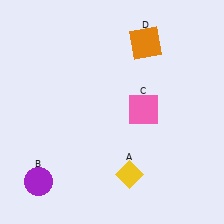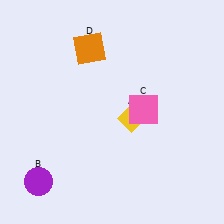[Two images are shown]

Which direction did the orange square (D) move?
The orange square (D) moved left.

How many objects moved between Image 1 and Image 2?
2 objects moved between the two images.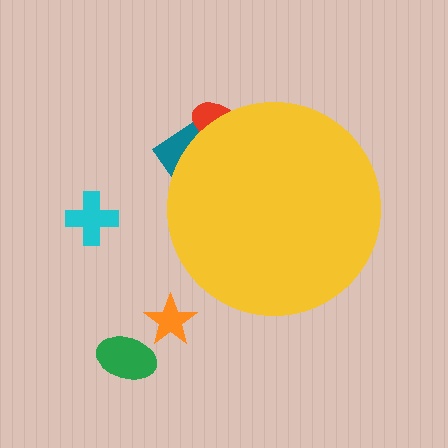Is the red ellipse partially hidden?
Yes, the red ellipse is partially hidden behind the yellow circle.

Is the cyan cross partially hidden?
No, the cyan cross is fully visible.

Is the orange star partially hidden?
No, the orange star is fully visible.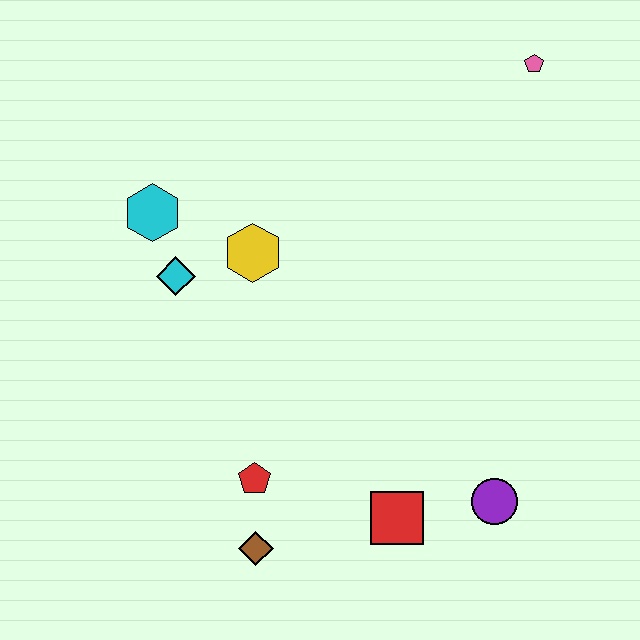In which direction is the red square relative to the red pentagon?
The red square is to the right of the red pentagon.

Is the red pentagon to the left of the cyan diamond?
No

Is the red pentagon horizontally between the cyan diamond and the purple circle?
Yes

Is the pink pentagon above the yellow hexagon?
Yes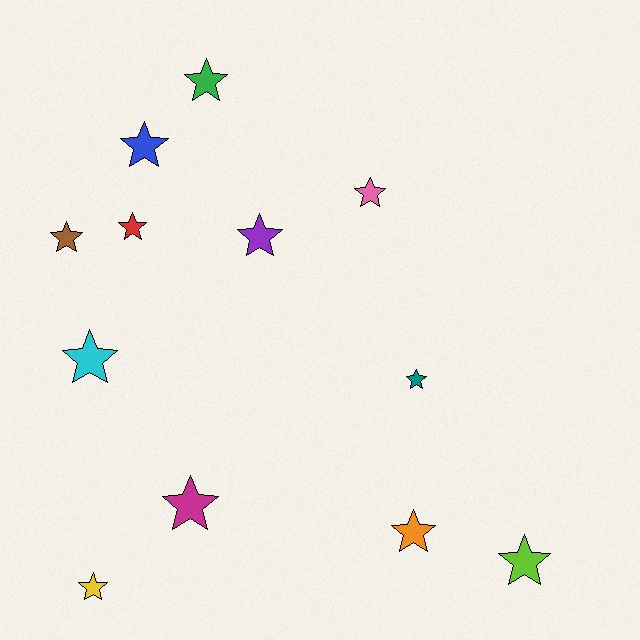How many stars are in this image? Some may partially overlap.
There are 12 stars.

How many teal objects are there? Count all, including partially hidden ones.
There is 1 teal object.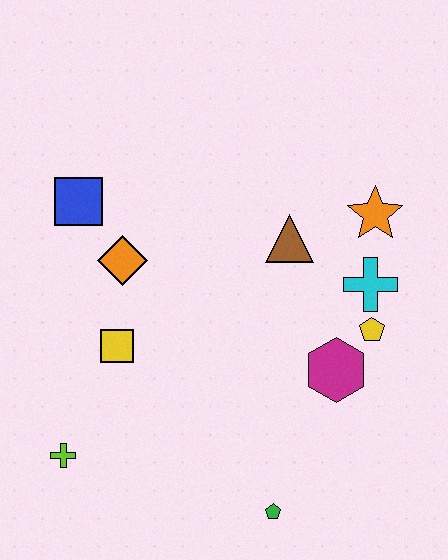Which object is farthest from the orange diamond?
The green pentagon is farthest from the orange diamond.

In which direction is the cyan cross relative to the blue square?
The cyan cross is to the right of the blue square.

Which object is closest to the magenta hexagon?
The yellow pentagon is closest to the magenta hexagon.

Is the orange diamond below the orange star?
Yes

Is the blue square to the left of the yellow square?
Yes